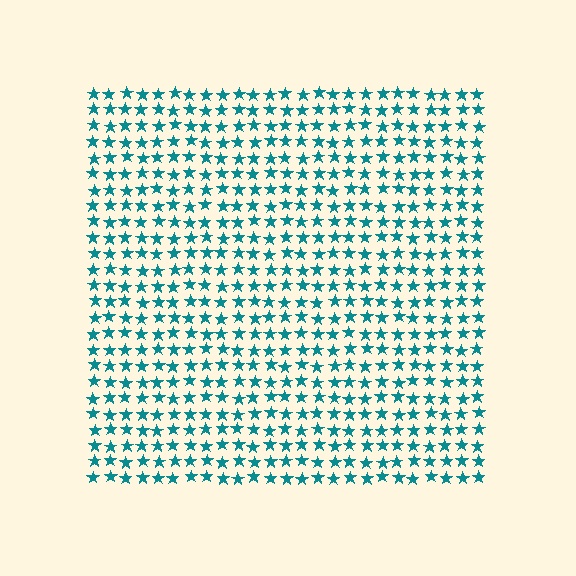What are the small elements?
The small elements are stars.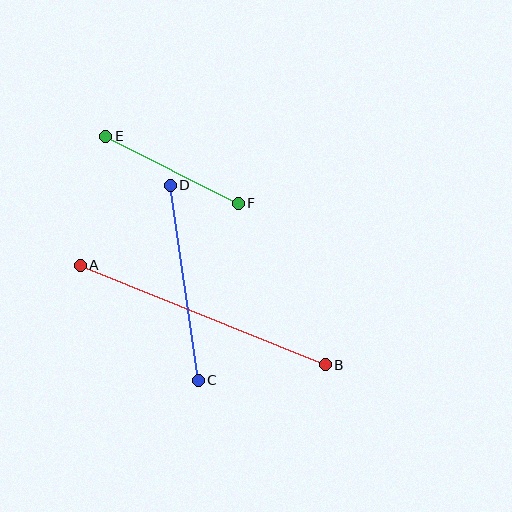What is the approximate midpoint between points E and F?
The midpoint is at approximately (172, 170) pixels.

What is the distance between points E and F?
The distance is approximately 149 pixels.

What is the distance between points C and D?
The distance is approximately 197 pixels.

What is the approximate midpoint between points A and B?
The midpoint is at approximately (203, 315) pixels.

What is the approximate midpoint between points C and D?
The midpoint is at approximately (184, 283) pixels.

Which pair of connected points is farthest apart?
Points A and B are farthest apart.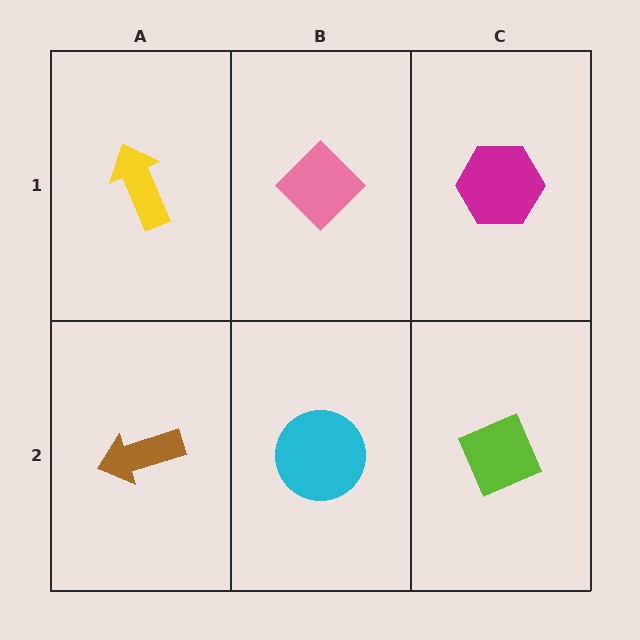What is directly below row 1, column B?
A cyan circle.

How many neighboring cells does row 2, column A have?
2.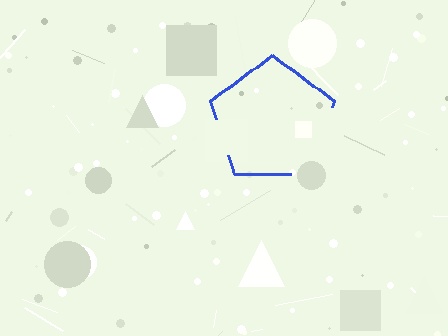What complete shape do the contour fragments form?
The contour fragments form a pentagon.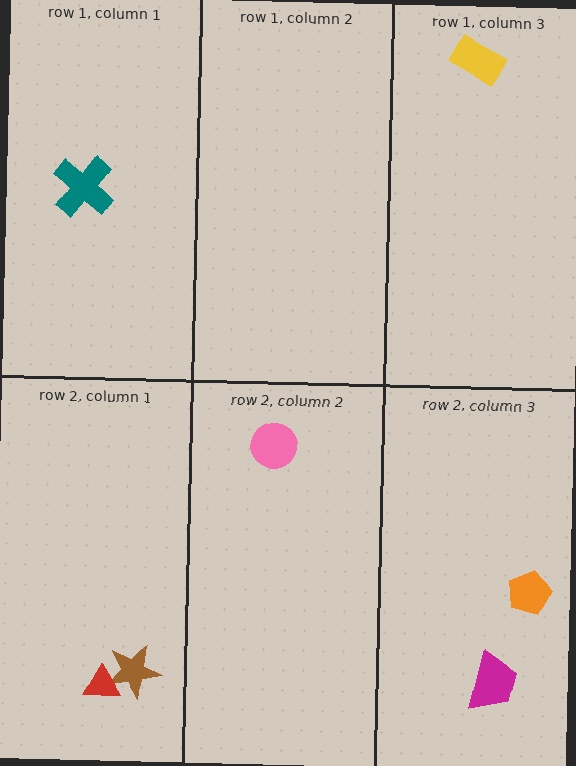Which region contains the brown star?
The row 2, column 1 region.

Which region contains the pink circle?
The row 2, column 2 region.